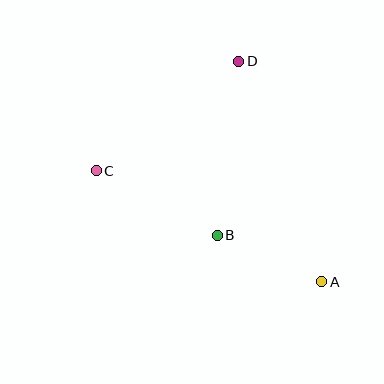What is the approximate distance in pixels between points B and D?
The distance between B and D is approximately 175 pixels.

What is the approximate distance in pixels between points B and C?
The distance between B and C is approximately 137 pixels.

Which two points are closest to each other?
Points A and B are closest to each other.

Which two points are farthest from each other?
Points A and C are farthest from each other.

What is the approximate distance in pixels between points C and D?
The distance between C and D is approximately 179 pixels.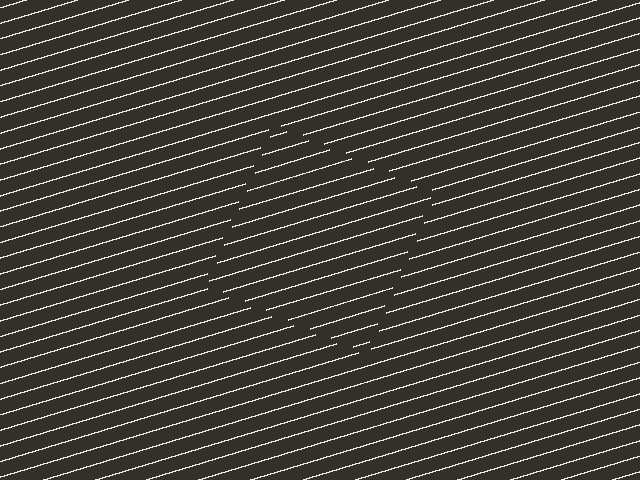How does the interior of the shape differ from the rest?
The interior of the shape contains the same grating, shifted by half a period — the contour is defined by the phase discontinuity where line-ends from the inner and outer gratings abut.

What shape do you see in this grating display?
An illusory square. The interior of the shape contains the same grating, shifted by half a period — the contour is defined by the phase discontinuity where line-ends from the inner and outer gratings abut.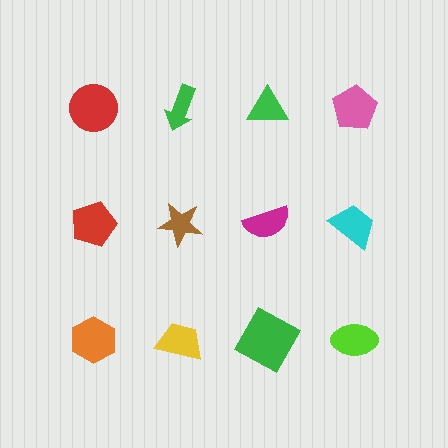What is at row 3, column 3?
A green square.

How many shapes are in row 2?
4 shapes.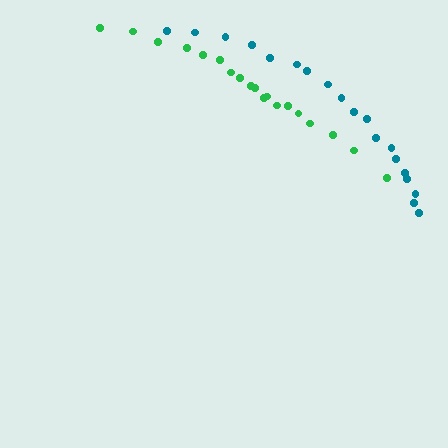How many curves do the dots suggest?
There are 2 distinct paths.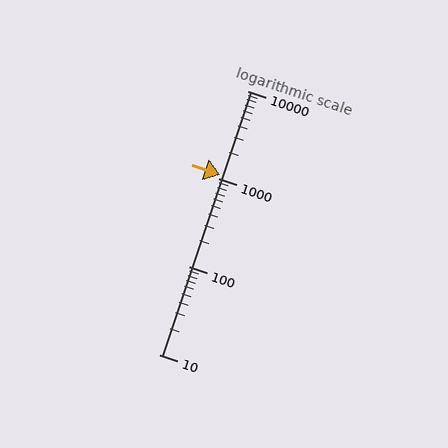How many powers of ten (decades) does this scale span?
The scale spans 3 decades, from 10 to 10000.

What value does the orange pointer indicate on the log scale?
The pointer indicates approximately 1100.